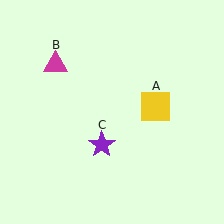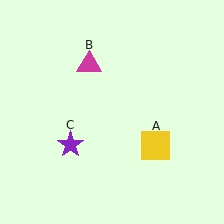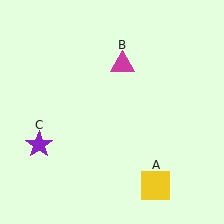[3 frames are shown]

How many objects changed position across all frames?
3 objects changed position: yellow square (object A), magenta triangle (object B), purple star (object C).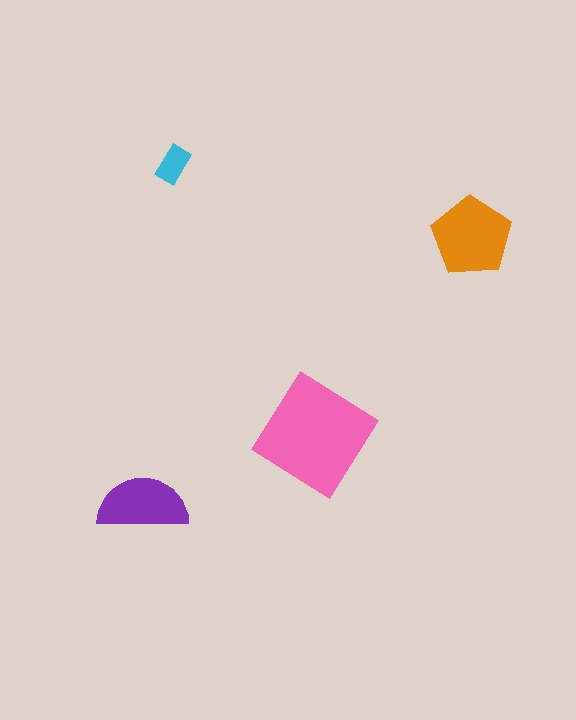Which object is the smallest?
The cyan rectangle.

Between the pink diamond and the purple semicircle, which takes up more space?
The pink diamond.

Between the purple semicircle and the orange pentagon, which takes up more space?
The orange pentagon.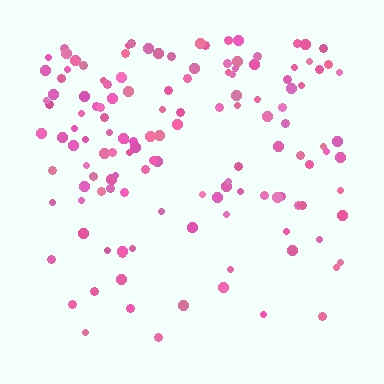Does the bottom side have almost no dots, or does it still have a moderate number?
Still a moderate number, just noticeably fewer than the top.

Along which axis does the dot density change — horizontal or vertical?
Vertical.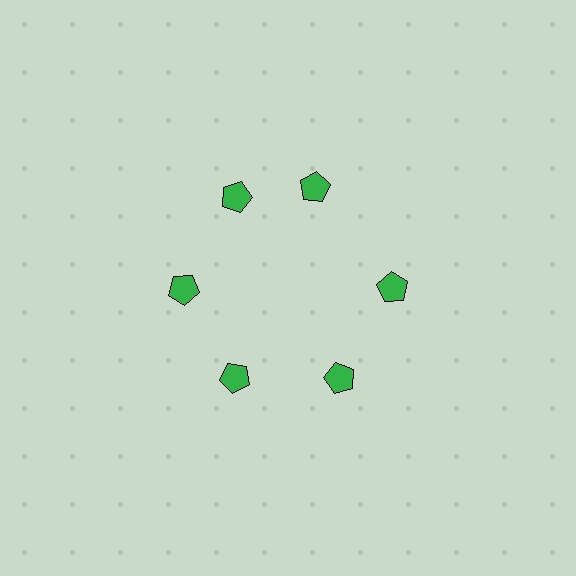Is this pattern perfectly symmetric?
No. The 6 green pentagons are arranged in a ring, but one element near the 1 o'clock position is rotated out of alignment along the ring, breaking the 6-fold rotational symmetry.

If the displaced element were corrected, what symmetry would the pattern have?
It would have 6-fold rotational symmetry — the pattern would map onto itself every 60 degrees.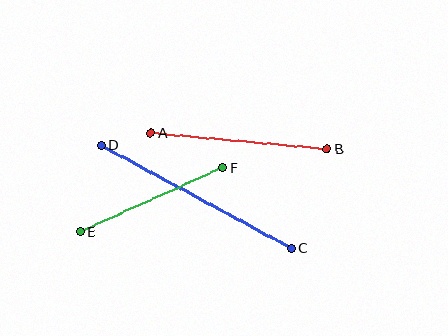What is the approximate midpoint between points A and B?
The midpoint is at approximately (239, 141) pixels.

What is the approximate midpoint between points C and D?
The midpoint is at approximately (196, 197) pixels.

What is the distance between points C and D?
The distance is approximately 215 pixels.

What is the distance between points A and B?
The distance is approximately 177 pixels.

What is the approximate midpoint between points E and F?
The midpoint is at approximately (152, 200) pixels.